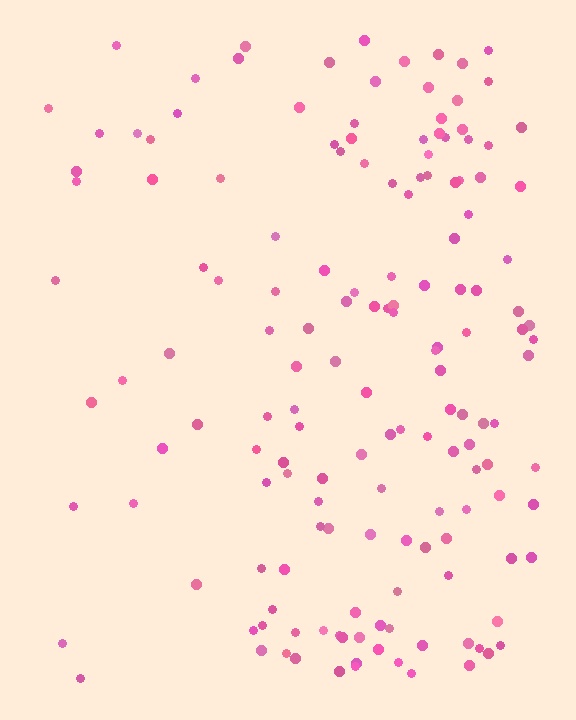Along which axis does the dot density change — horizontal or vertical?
Horizontal.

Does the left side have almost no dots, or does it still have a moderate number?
Still a moderate number, just noticeably fewer than the right.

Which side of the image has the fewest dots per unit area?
The left.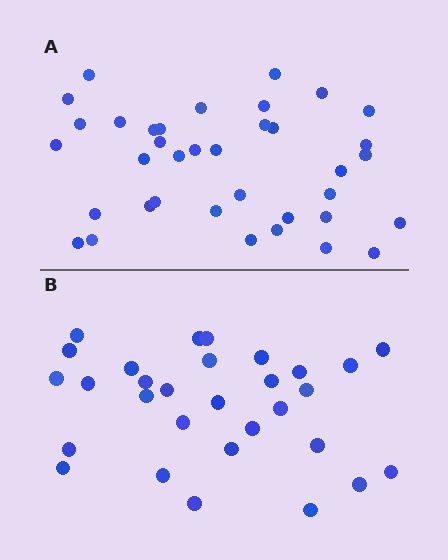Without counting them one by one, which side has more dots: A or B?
Region A (the top region) has more dots.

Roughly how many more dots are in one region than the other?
Region A has roughly 8 or so more dots than region B.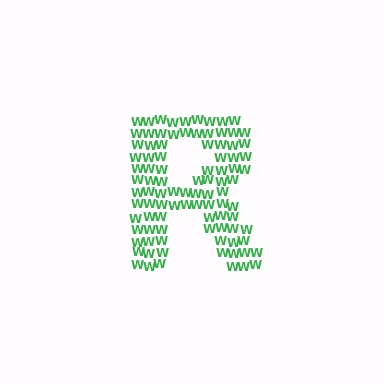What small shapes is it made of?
It is made of small letter W's.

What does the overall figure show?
The overall figure shows the letter R.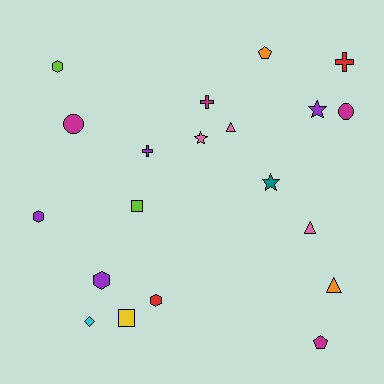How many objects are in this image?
There are 20 objects.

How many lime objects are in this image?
There are 2 lime objects.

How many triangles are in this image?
There are 3 triangles.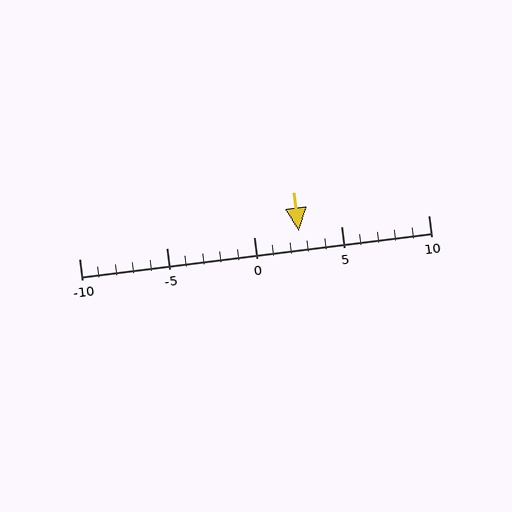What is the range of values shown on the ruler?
The ruler shows values from -10 to 10.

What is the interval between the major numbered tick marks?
The major tick marks are spaced 5 units apart.